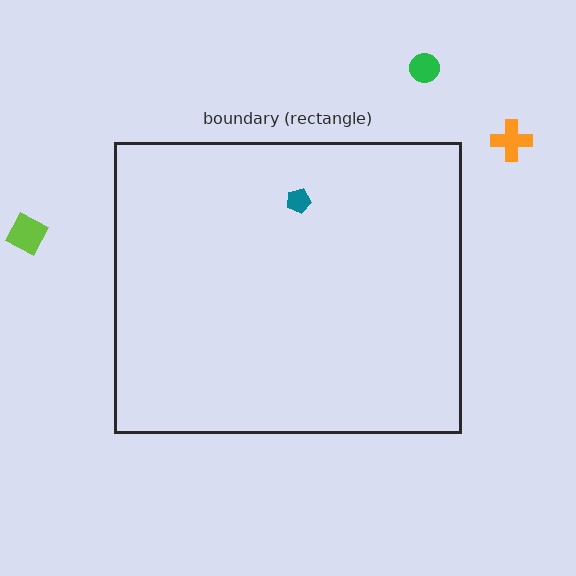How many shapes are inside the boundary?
1 inside, 3 outside.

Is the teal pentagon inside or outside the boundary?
Inside.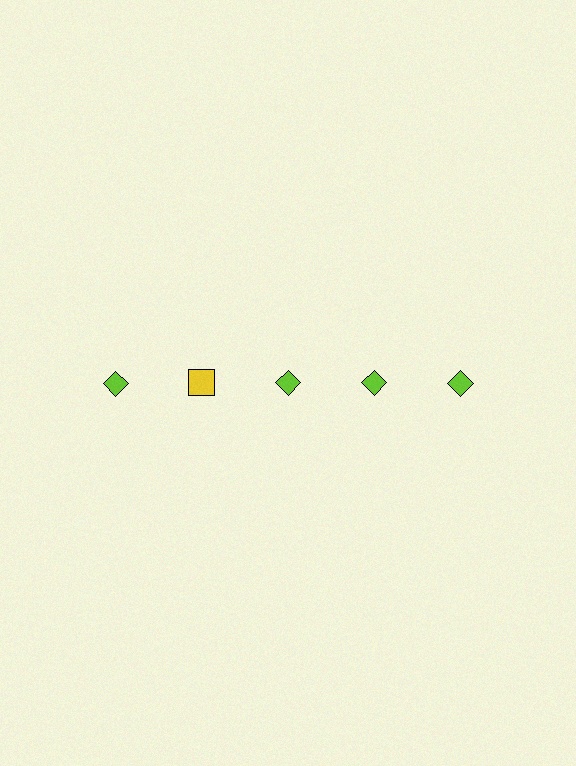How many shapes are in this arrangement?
There are 5 shapes arranged in a grid pattern.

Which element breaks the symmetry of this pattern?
The yellow square in the top row, second from left column breaks the symmetry. All other shapes are lime diamonds.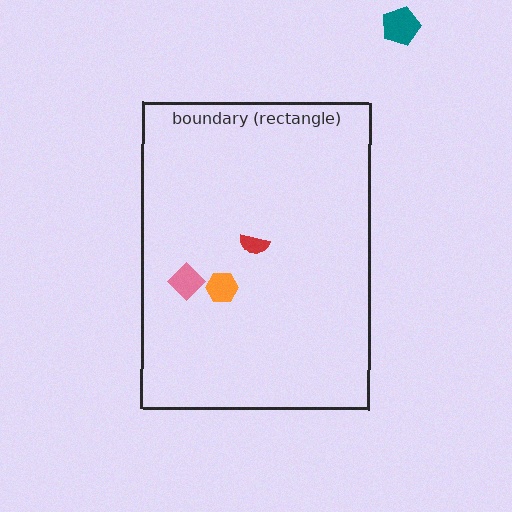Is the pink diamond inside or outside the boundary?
Inside.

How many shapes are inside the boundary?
3 inside, 1 outside.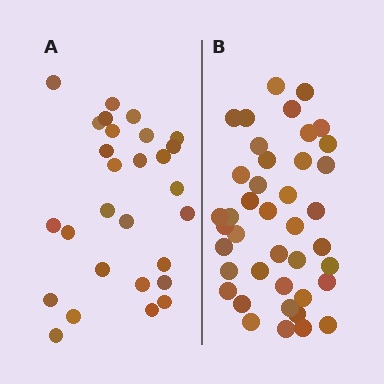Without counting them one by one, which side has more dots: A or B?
Region B (the right region) has more dots.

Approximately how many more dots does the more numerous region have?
Region B has approximately 15 more dots than region A.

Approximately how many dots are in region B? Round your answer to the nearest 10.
About 40 dots. (The exact count is 41, which rounds to 40.)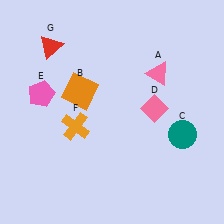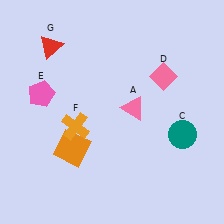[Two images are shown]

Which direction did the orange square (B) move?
The orange square (B) moved down.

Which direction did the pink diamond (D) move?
The pink diamond (D) moved up.